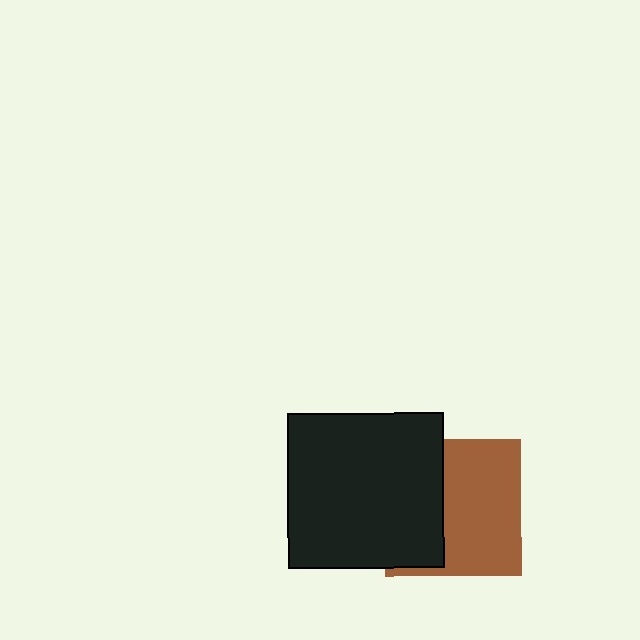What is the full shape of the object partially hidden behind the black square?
The partially hidden object is a brown square.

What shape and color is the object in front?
The object in front is a black square.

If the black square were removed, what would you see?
You would see the complete brown square.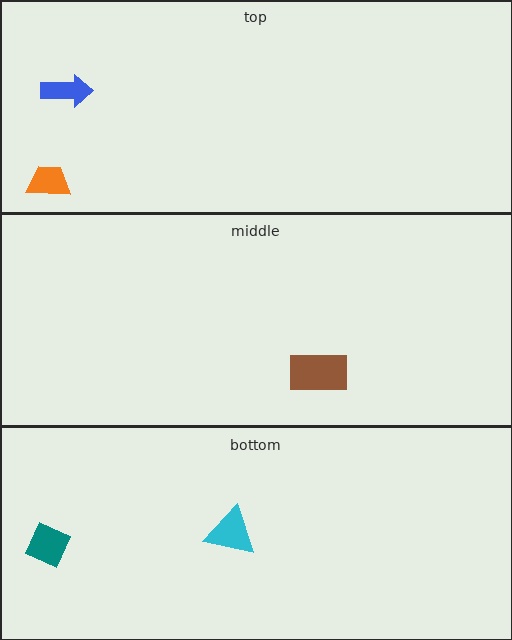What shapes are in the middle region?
The brown rectangle.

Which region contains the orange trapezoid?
The top region.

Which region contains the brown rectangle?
The middle region.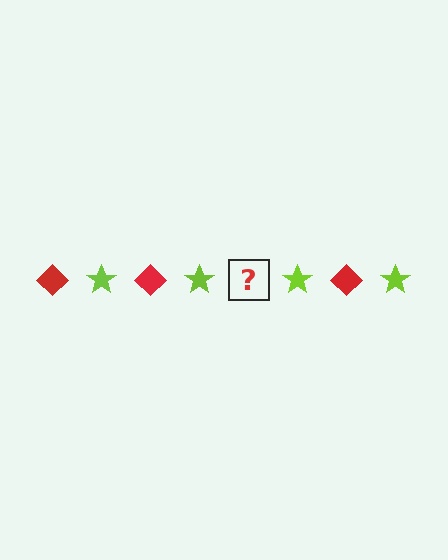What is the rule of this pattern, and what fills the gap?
The rule is that the pattern alternates between red diamond and lime star. The gap should be filled with a red diamond.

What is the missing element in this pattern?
The missing element is a red diamond.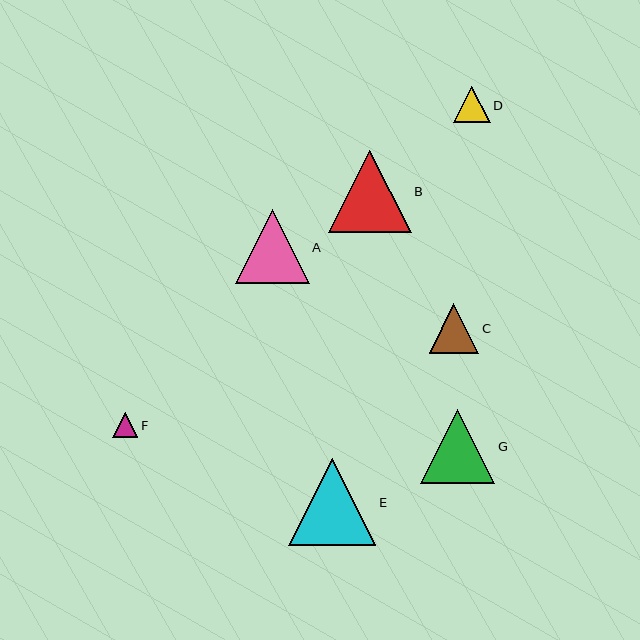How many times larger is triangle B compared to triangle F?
Triangle B is approximately 3.2 times the size of triangle F.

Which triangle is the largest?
Triangle E is the largest with a size of approximately 87 pixels.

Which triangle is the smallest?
Triangle F is the smallest with a size of approximately 26 pixels.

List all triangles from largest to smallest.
From largest to smallest: E, B, G, A, C, D, F.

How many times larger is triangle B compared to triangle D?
Triangle B is approximately 2.3 times the size of triangle D.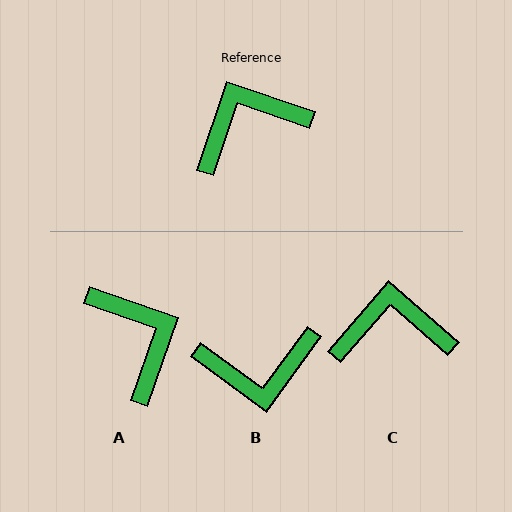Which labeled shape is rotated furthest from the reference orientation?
B, about 162 degrees away.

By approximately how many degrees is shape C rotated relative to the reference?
Approximately 22 degrees clockwise.